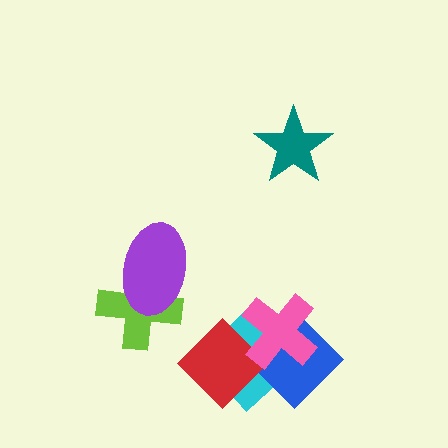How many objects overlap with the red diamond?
3 objects overlap with the red diamond.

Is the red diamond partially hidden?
Yes, it is partially covered by another shape.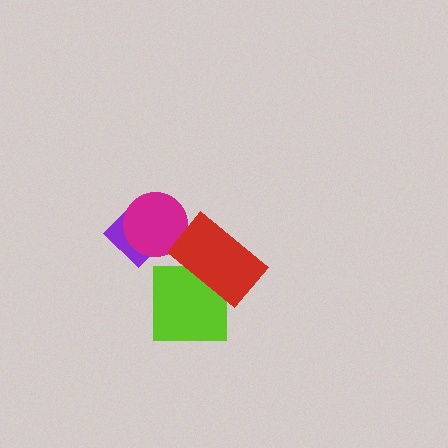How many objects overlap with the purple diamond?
1 object overlaps with the purple diamond.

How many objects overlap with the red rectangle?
1 object overlaps with the red rectangle.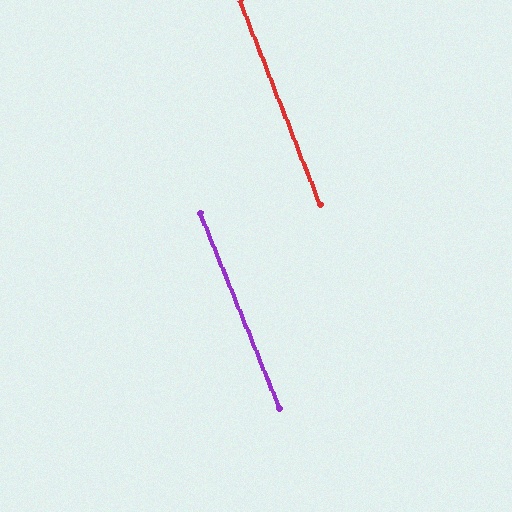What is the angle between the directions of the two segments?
Approximately 1 degree.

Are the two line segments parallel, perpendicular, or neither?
Parallel — their directions differ by only 0.6°.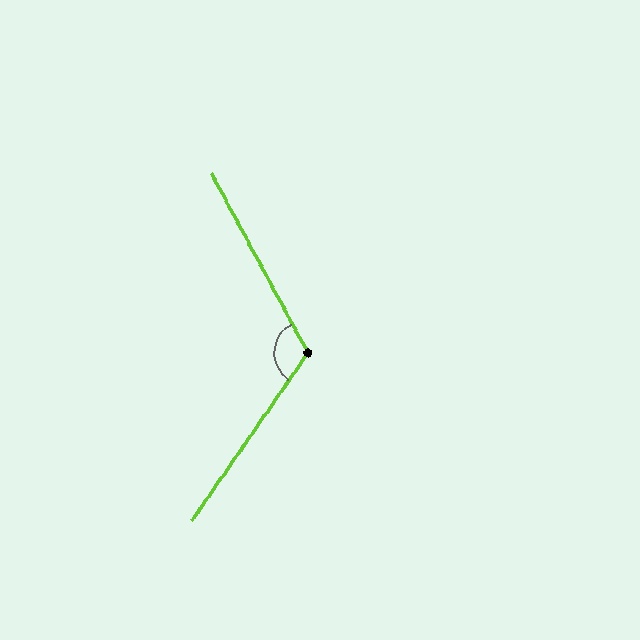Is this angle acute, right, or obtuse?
It is obtuse.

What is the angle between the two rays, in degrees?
Approximately 117 degrees.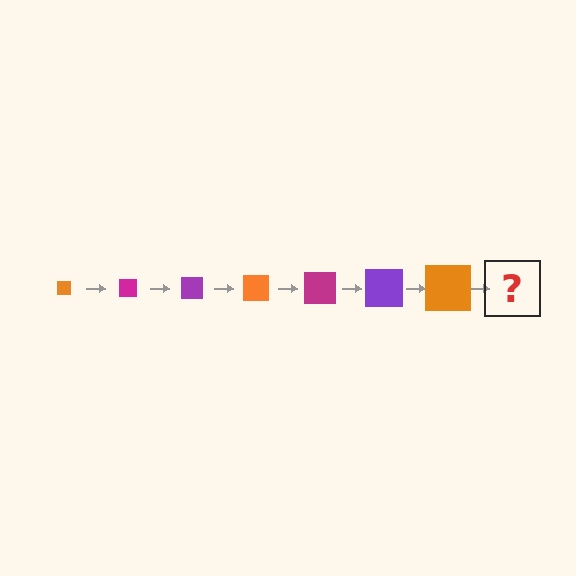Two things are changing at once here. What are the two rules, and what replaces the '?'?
The two rules are that the square grows larger each step and the color cycles through orange, magenta, and purple. The '?' should be a magenta square, larger than the previous one.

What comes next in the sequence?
The next element should be a magenta square, larger than the previous one.